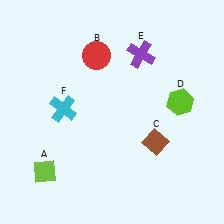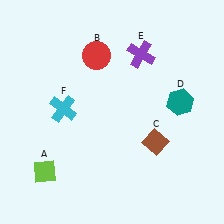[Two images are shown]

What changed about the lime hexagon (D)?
In Image 1, D is lime. In Image 2, it changed to teal.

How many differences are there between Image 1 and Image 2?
There is 1 difference between the two images.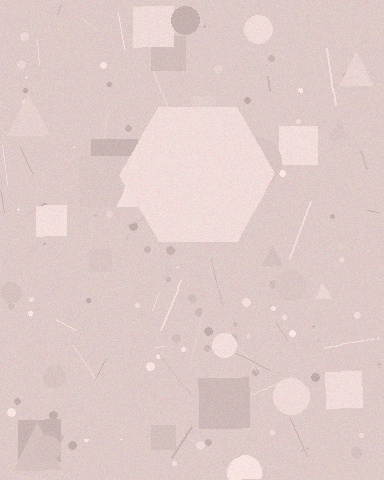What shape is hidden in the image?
A hexagon is hidden in the image.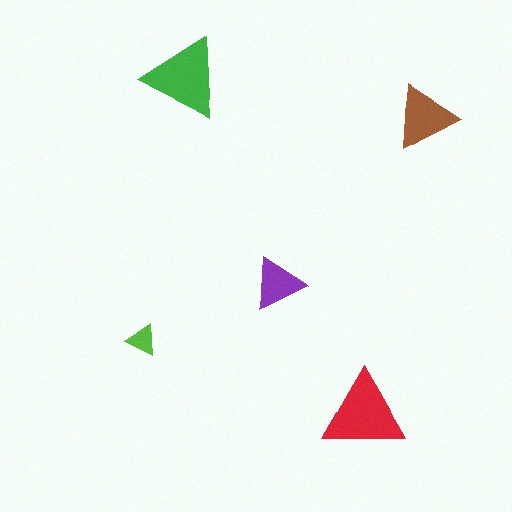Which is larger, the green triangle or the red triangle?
The red one.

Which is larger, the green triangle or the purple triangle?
The green one.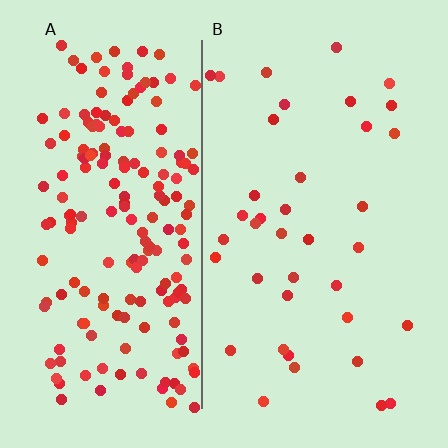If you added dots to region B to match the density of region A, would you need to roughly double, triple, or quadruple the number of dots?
Approximately quadruple.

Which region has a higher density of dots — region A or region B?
A (the left).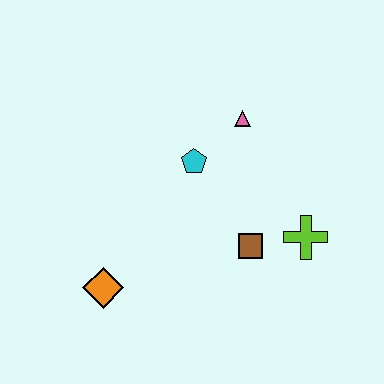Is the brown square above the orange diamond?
Yes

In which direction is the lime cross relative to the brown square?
The lime cross is to the right of the brown square.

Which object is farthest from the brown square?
The orange diamond is farthest from the brown square.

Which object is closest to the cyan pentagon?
The pink triangle is closest to the cyan pentagon.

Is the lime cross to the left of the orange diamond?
No